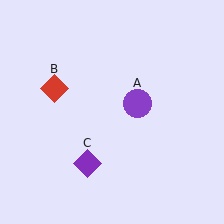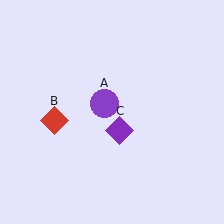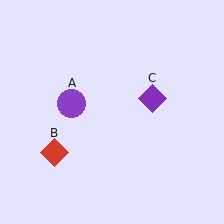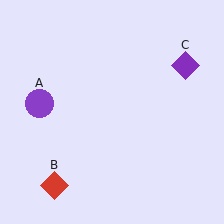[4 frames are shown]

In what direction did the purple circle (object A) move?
The purple circle (object A) moved left.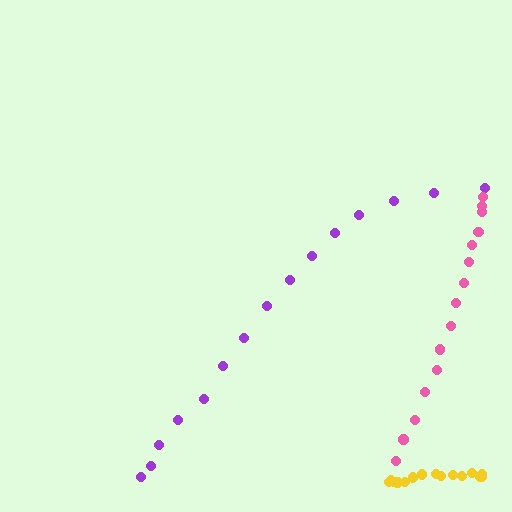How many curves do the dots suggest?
There are 3 distinct paths.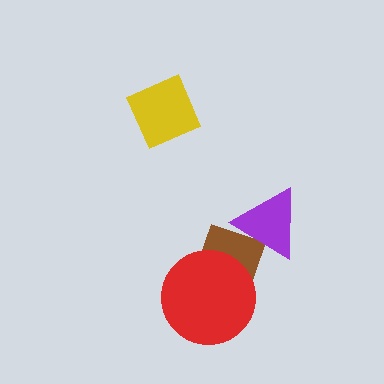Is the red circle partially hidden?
No, no other shape covers it.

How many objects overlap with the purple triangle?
1 object overlaps with the purple triangle.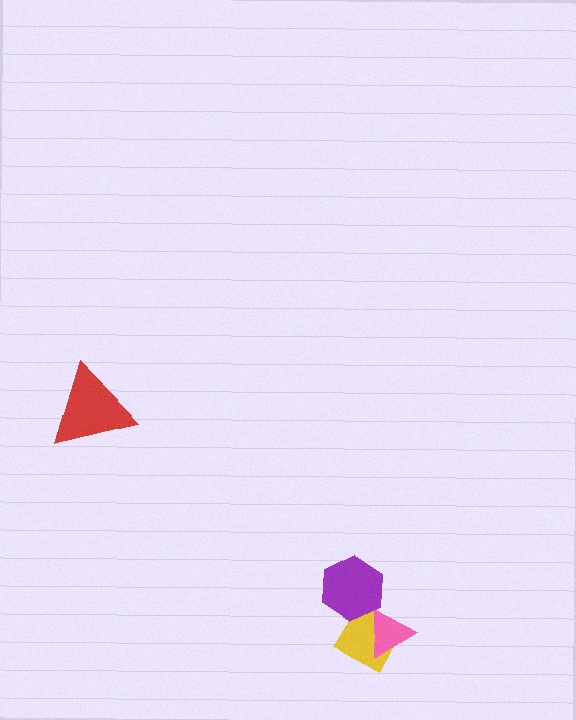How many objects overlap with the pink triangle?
1 object overlaps with the pink triangle.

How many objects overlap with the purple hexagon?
1 object overlaps with the purple hexagon.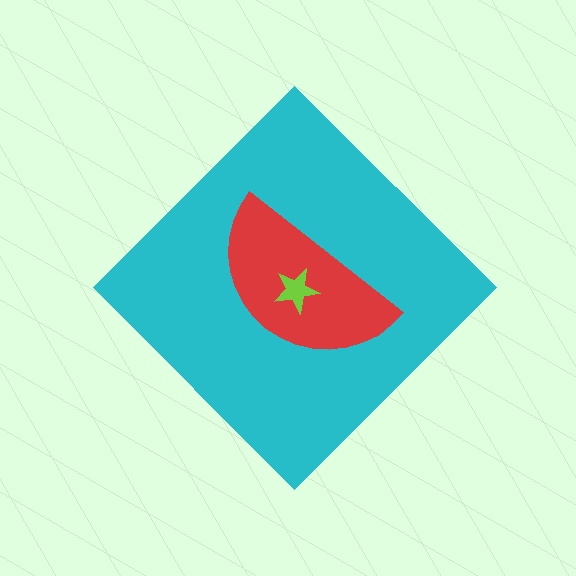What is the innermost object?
The lime star.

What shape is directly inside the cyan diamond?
The red semicircle.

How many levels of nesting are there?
3.